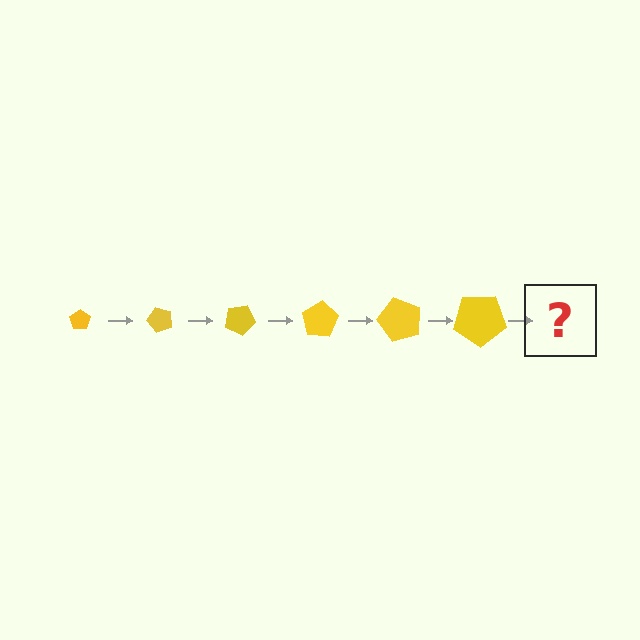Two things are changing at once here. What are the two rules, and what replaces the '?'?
The two rules are that the pentagon grows larger each step and it rotates 50 degrees each step. The '?' should be a pentagon, larger than the previous one and rotated 300 degrees from the start.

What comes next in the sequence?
The next element should be a pentagon, larger than the previous one and rotated 300 degrees from the start.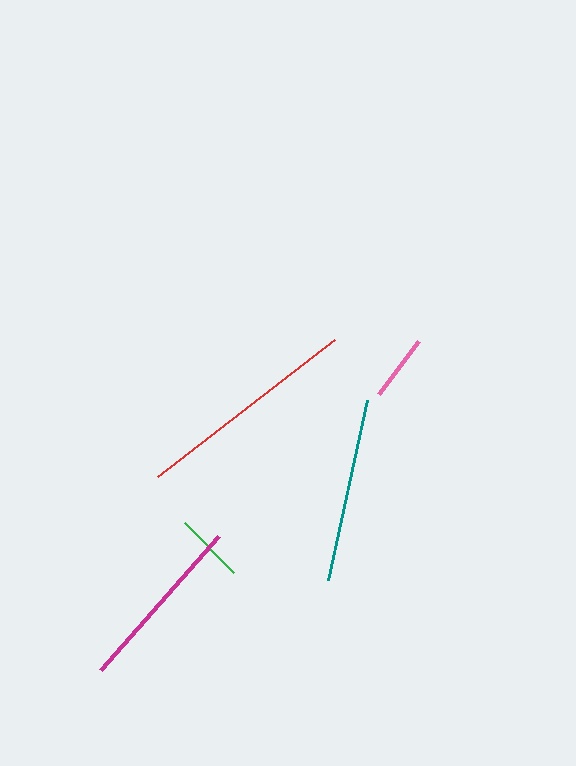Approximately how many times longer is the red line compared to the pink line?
The red line is approximately 3.4 times the length of the pink line.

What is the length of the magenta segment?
The magenta segment is approximately 178 pixels long.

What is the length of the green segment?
The green segment is approximately 70 pixels long.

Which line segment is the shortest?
The pink line is the shortest at approximately 66 pixels.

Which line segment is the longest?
The red line is the longest at approximately 224 pixels.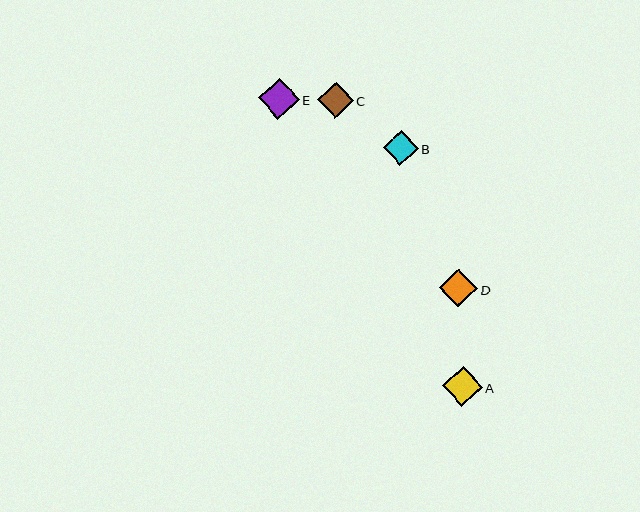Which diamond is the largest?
Diamond E is the largest with a size of approximately 41 pixels.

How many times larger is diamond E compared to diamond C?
Diamond E is approximately 1.2 times the size of diamond C.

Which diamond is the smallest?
Diamond B is the smallest with a size of approximately 35 pixels.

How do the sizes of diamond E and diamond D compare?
Diamond E and diamond D are approximately the same size.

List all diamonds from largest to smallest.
From largest to smallest: E, A, D, C, B.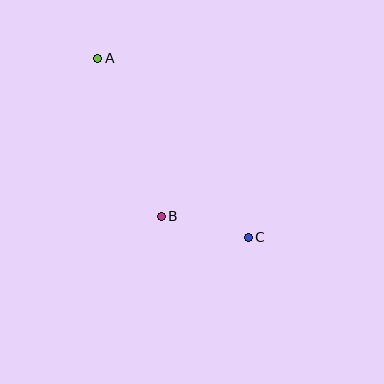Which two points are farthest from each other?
Points A and C are farthest from each other.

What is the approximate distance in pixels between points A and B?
The distance between A and B is approximately 170 pixels.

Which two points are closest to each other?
Points B and C are closest to each other.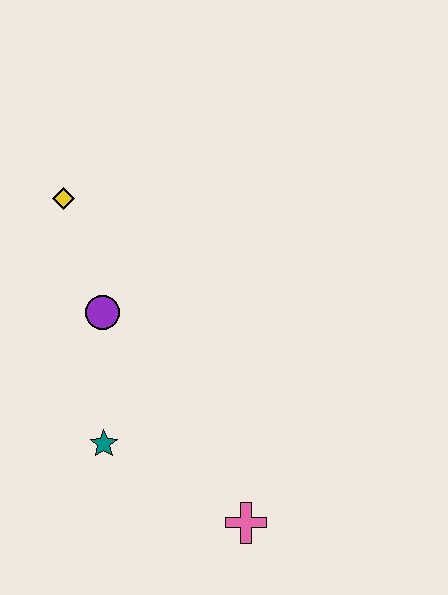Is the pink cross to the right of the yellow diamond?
Yes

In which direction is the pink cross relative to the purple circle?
The pink cross is below the purple circle.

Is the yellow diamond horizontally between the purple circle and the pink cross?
No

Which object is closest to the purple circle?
The yellow diamond is closest to the purple circle.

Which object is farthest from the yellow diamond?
The pink cross is farthest from the yellow diamond.